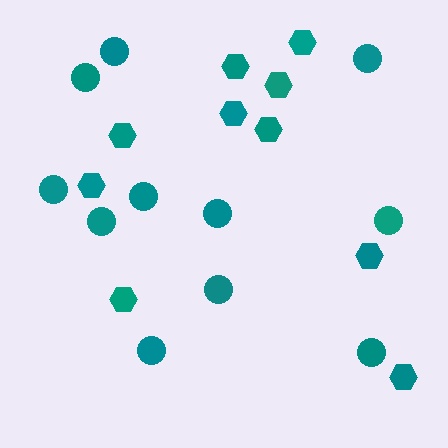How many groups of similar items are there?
There are 2 groups: one group of circles (11) and one group of hexagons (10).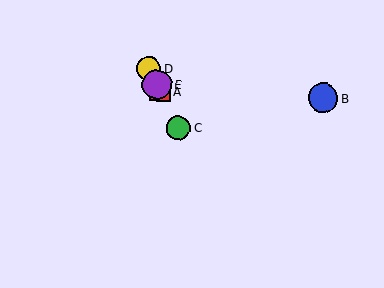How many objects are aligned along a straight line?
4 objects (A, C, D, E) are aligned along a straight line.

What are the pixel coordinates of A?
Object A is at (160, 91).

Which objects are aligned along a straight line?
Objects A, C, D, E are aligned along a straight line.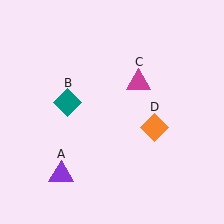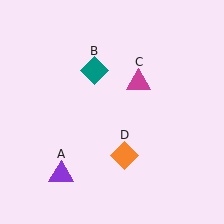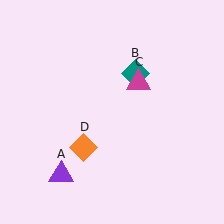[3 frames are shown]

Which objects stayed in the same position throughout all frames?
Purple triangle (object A) and magenta triangle (object C) remained stationary.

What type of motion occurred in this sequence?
The teal diamond (object B), orange diamond (object D) rotated clockwise around the center of the scene.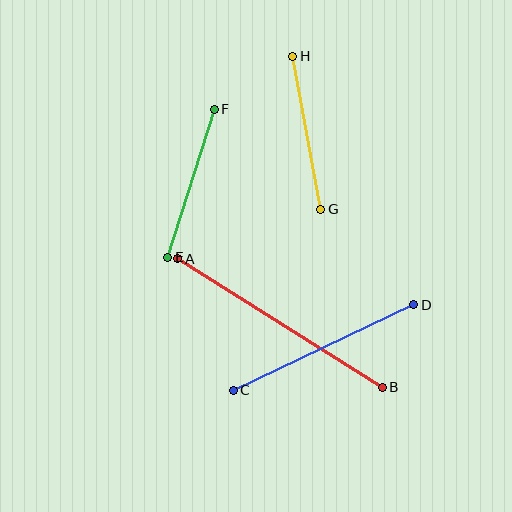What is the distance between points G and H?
The distance is approximately 155 pixels.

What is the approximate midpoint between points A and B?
The midpoint is at approximately (280, 323) pixels.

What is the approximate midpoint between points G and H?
The midpoint is at approximately (307, 133) pixels.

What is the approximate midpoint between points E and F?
The midpoint is at approximately (191, 183) pixels.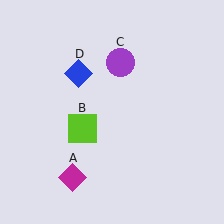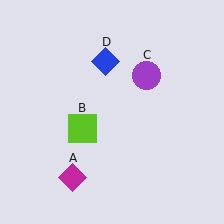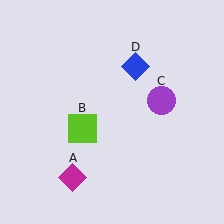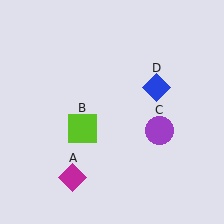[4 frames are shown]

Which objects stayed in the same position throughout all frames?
Magenta diamond (object A) and lime square (object B) remained stationary.